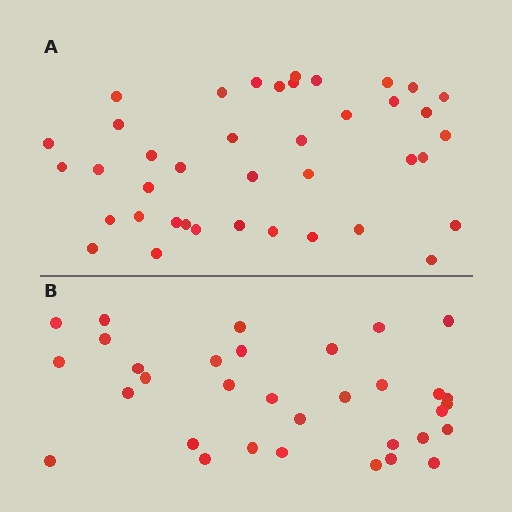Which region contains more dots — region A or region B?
Region A (the top region) has more dots.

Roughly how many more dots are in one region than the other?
Region A has roughly 8 or so more dots than region B.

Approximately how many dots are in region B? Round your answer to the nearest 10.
About 30 dots. (The exact count is 33, which rounds to 30.)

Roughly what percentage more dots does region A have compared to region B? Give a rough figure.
About 20% more.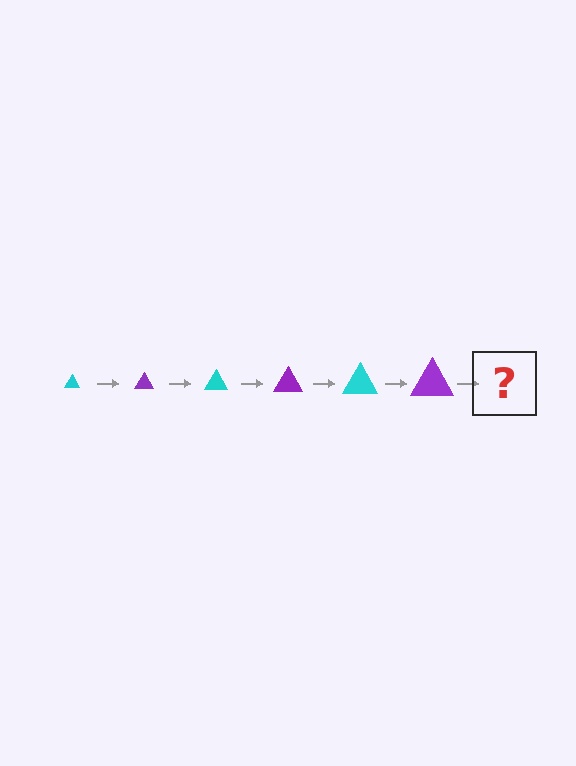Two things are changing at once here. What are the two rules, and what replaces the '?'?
The two rules are that the triangle grows larger each step and the color cycles through cyan and purple. The '?' should be a cyan triangle, larger than the previous one.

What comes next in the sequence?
The next element should be a cyan triangle, larger than the previous one.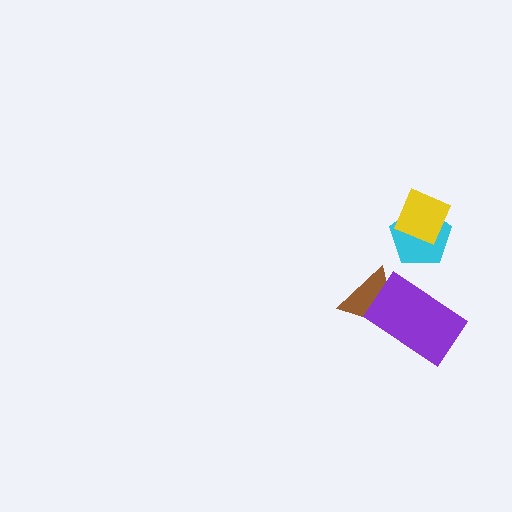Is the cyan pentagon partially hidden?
Yes, it is partially covered by another shape.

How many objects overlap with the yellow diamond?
1 object overlaps with the yellow diamond.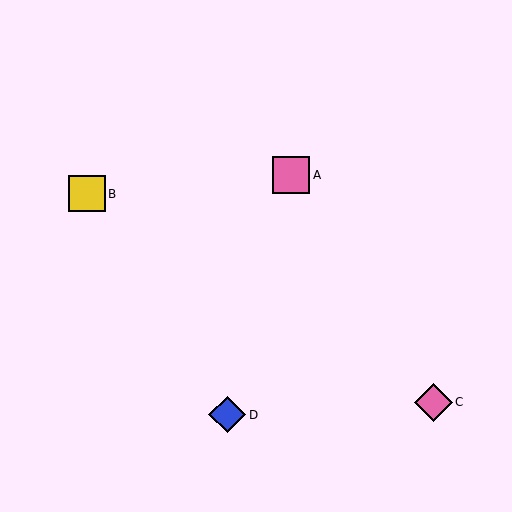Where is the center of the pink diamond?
The center of the pink diamond is at (433, 402).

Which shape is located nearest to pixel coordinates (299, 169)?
The pink square (labeled A) at (291, 175) is nearest to that location.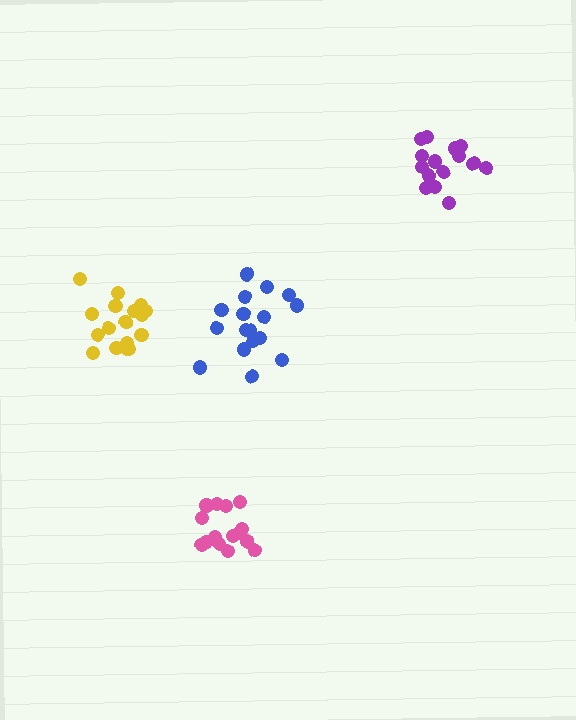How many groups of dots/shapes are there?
There are 4 groups.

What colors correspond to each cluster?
The clusters are colored: yellow, purple, pink, blue.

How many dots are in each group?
Group 1: 17 dots, Group 2: 15 dots, Group 3: 15 dots, Group 4: 17 dots (64 total).